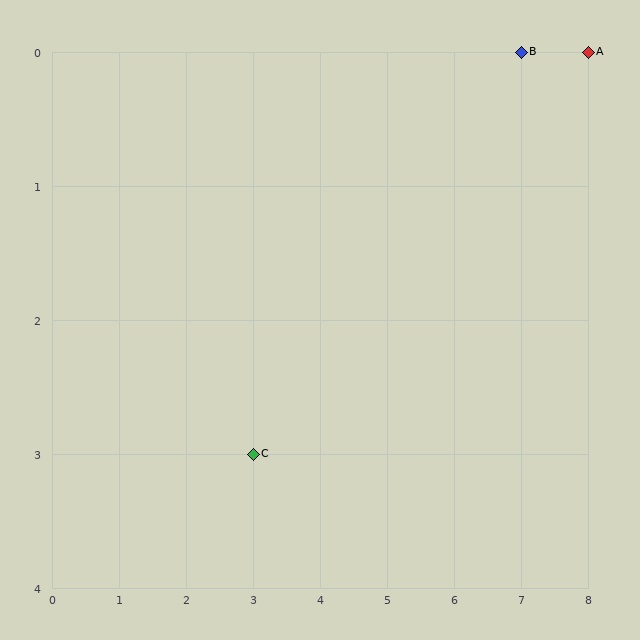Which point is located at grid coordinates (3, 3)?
Point C is at (3, 3).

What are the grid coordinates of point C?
Point C is at grid coordinates (3, 3).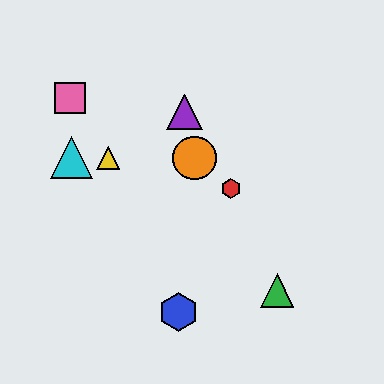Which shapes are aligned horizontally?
The yellow triangle, the orange circle, the cyan triangle are aligned horizontally.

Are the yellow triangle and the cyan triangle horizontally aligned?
Yes, both are at y≈158.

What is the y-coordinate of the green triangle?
The green triangle is at y≈290.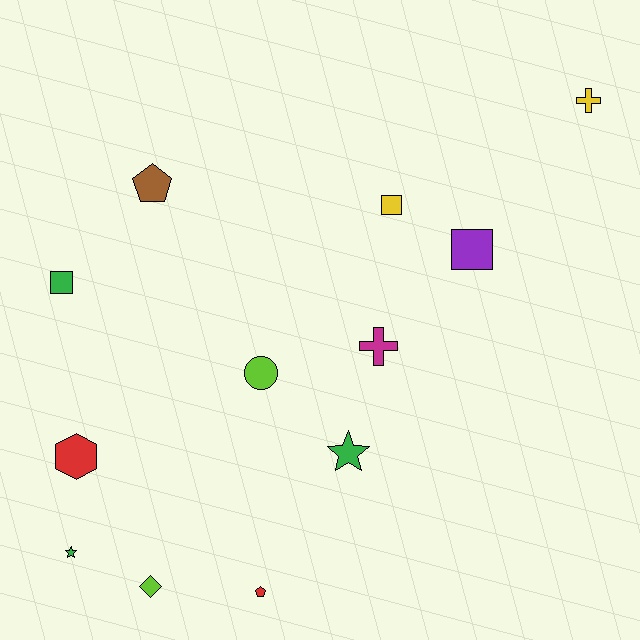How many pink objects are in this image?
There are no pink objects.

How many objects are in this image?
There are 12 objects.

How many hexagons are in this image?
There is 1 hexagon.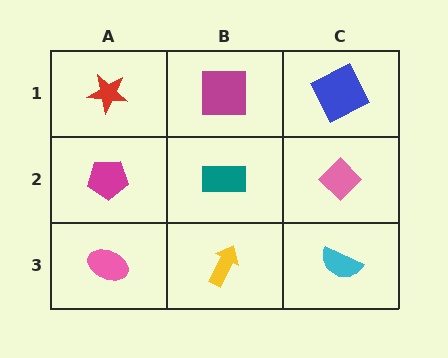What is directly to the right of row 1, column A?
A magenta square.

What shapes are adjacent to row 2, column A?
A red star (row 1, column A), a pink ellipse (row 3, column A), a teal rectangle (row 2, column B).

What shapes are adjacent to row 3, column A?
A magenta pentagon (row 2, column A), a yellow arrow (row 3, column B).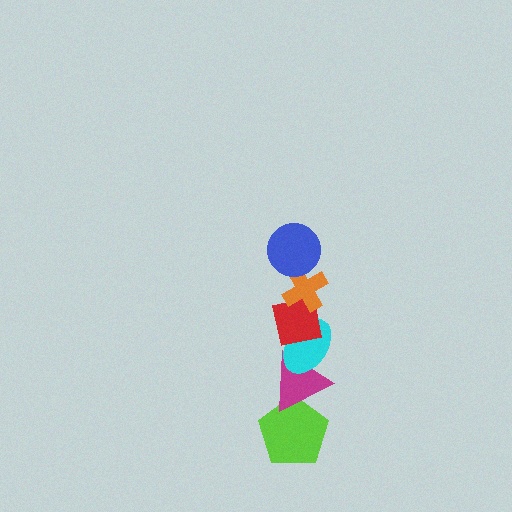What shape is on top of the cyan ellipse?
The red square is on top of the cyan ellipse.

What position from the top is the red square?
The red square is 3rd from the top.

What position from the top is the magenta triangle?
The magenta triangle is 5th from the top.